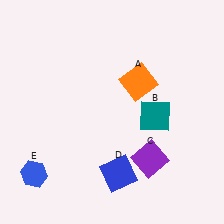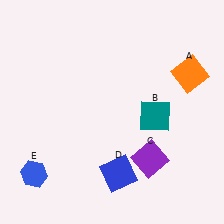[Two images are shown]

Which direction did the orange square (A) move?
The orange square (A) moved right.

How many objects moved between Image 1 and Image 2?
1 object moved between the two images.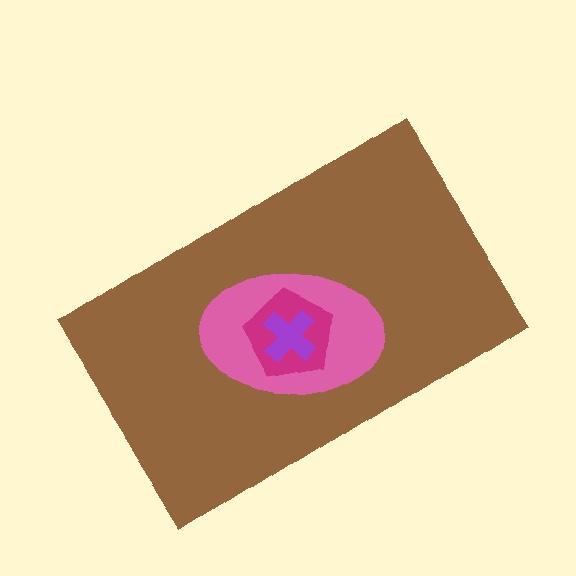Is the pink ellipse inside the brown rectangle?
Yes.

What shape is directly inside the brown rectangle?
The pink ellipse.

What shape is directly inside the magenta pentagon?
The purple cross.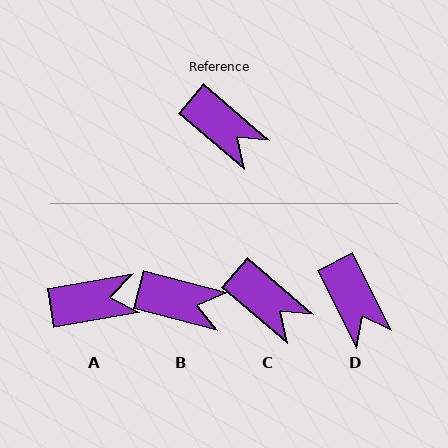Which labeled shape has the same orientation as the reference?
C.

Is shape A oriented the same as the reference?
No, it is off by about 51 degrees.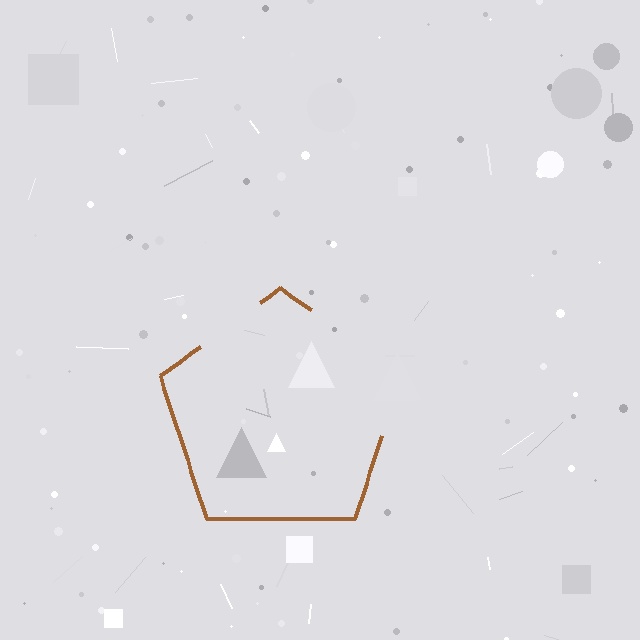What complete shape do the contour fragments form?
The contour fragments form a pentagon.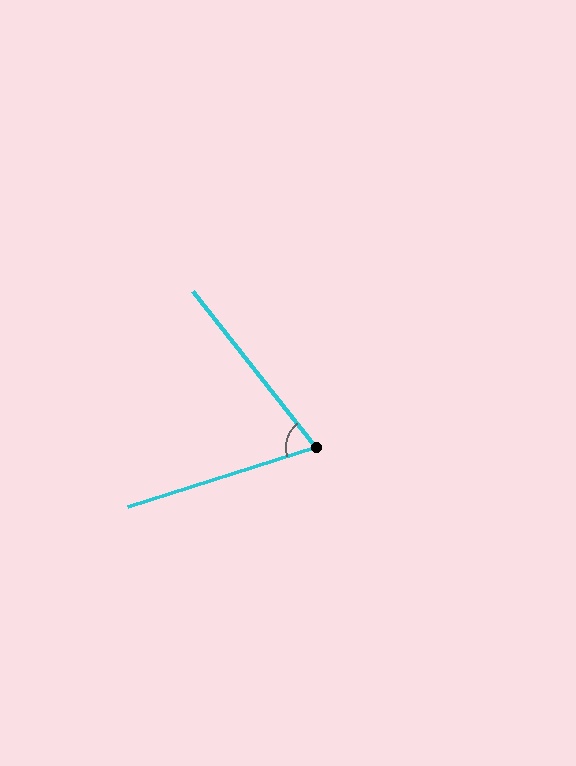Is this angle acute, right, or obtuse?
It is acute.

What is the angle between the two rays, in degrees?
Approximately 69 degrees.